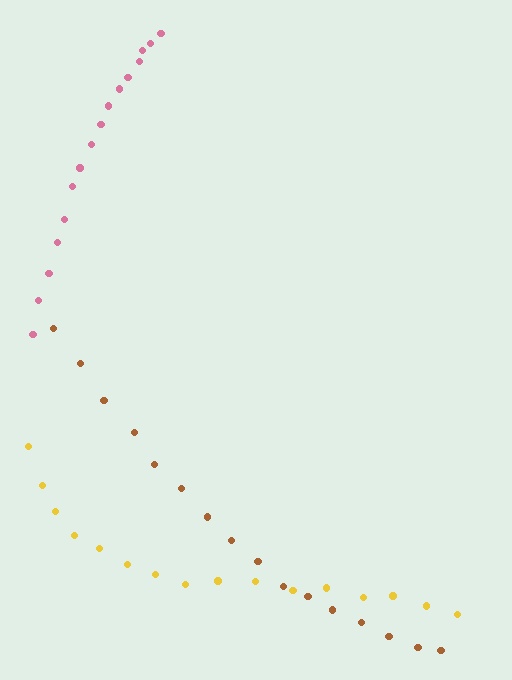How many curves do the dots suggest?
There are 3 distinct paths.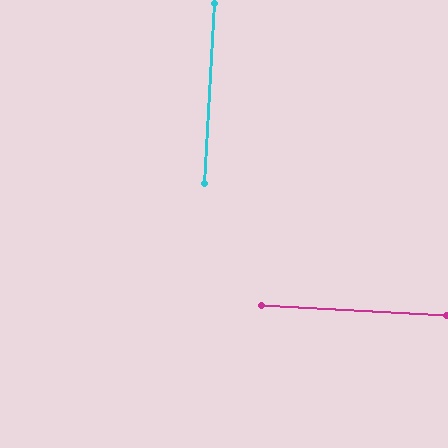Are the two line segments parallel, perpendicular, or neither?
Perpendicular — they meet at approximately 90°.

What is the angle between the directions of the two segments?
Approximately 90 degrees.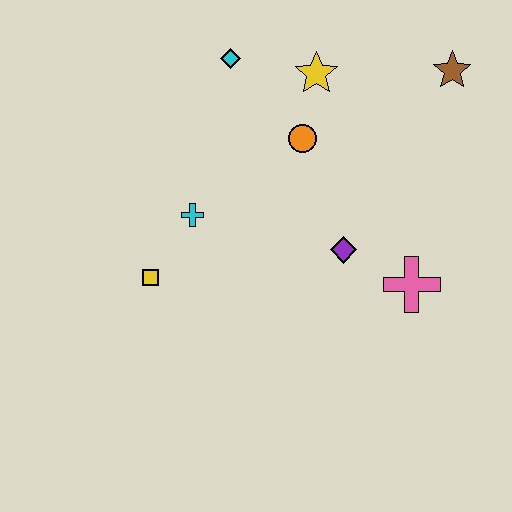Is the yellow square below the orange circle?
Yes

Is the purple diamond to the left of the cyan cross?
No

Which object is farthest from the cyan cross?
The brown star is farthest from the cyan cross.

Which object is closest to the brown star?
The yellow star is closest to the brown star.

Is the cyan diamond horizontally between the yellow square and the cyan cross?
No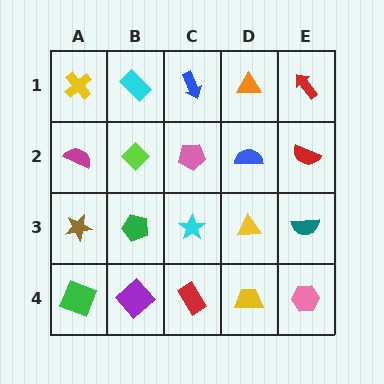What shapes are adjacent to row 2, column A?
A yellow cross (row 1, column A), a brown star (row 3, column A), a lime diamond (row 2, column B).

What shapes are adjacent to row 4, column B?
A green pentagon (row 3, column B), a green square (row 4, column A), a red rectangle (row 4, column C).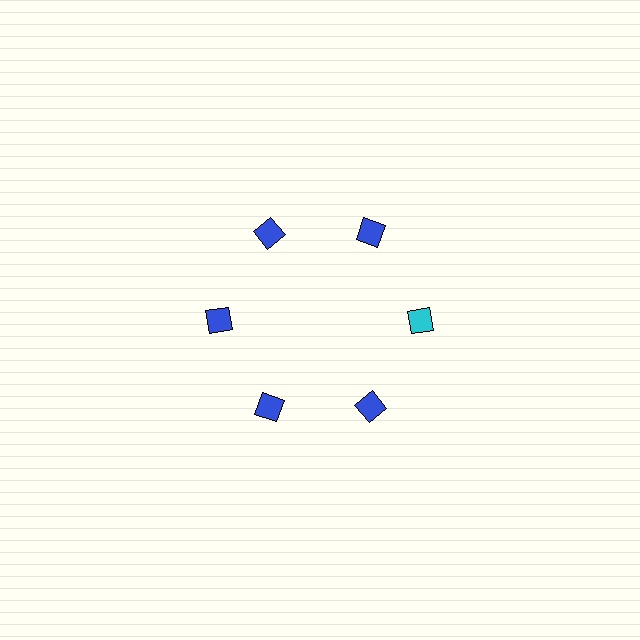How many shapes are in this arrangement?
There are 6 shapes arranged in a ring pattern.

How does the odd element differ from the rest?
It has a different color: cyan instead of blue.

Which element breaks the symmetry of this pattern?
The cyan diamond at roughly the 3 o'clock position breaks the symmetry. All other shapes are blue diamonds.